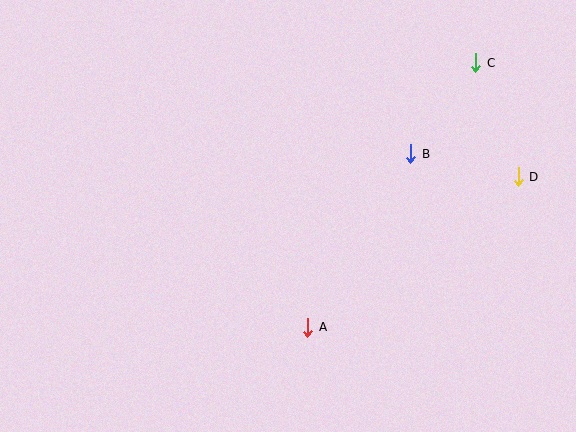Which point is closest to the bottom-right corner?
Point D is closest to the bottom-right corner.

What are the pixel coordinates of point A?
Point A is at (308, 327).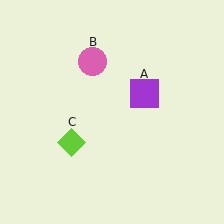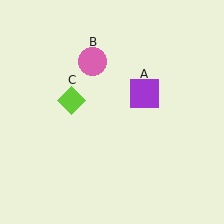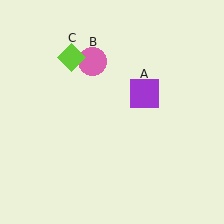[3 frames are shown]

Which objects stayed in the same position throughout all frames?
Purple square (object A) and pink circle (object B) remained stationary.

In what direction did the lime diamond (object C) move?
The lime diamond (object C) moved up.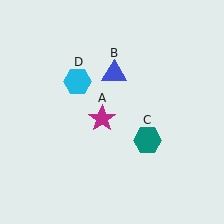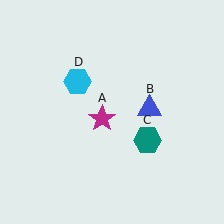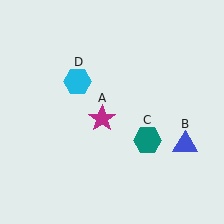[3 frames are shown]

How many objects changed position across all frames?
1 object changed position: blue triangle (object B).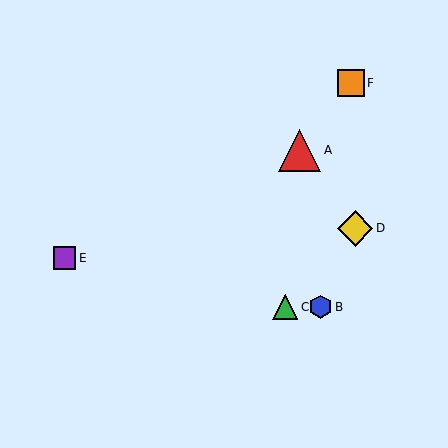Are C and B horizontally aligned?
Yes, both are at y≈307.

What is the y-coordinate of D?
Object D is at y≈228.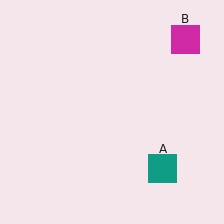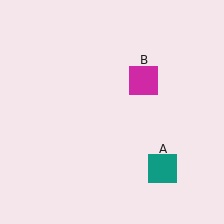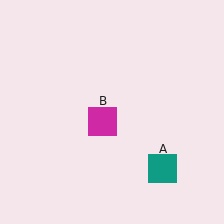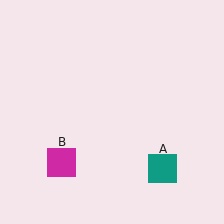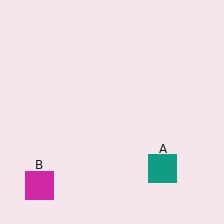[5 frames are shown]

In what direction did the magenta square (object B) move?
The magenta square (object B) moved down and to the left.